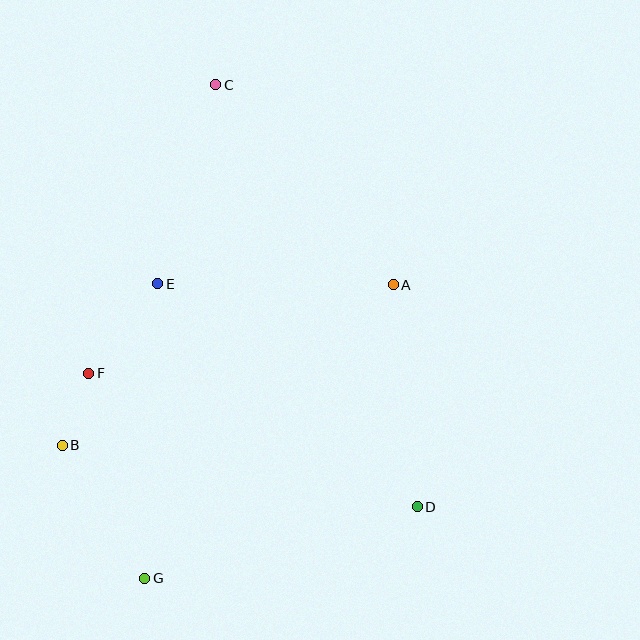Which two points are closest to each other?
Points B and F are closest to each other.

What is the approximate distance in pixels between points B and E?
The distance between B and E is approximately 187 pixels.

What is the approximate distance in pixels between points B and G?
The distance between B and G is approximately 156 pixels.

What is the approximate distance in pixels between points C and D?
The distance between C and D is approximately 468 pixels.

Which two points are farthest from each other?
Points C and G are farthest from each other.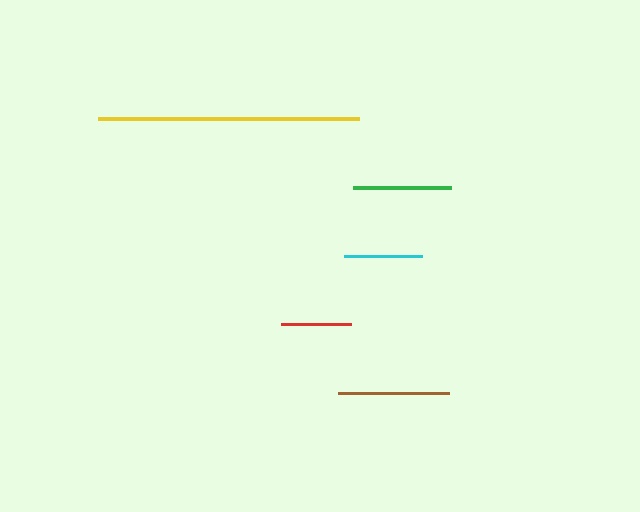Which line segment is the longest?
The yellow line is the longest at approximately 261 pixels.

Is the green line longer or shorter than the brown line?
The brown line is longer than the green line.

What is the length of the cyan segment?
The cyan segment is approximately 78 pixels long.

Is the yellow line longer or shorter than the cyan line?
The yellow line is longer than the cyan line.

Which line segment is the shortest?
The red line is the shortest at approximately 69 pixels.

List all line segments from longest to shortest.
From longest to shortest: yellow, brown, green, cyan, red.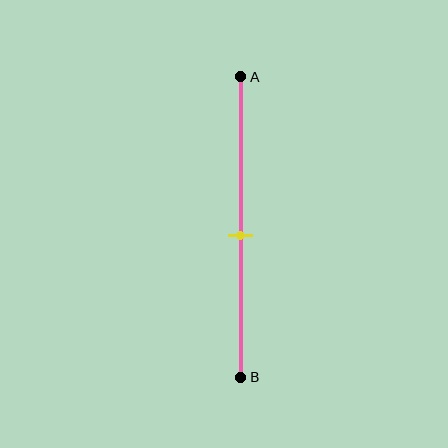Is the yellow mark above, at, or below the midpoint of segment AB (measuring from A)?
The yellow mark is approximately at the midpoint of segment AB.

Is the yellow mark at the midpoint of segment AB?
Yes, the mark is approximately at the midpoint.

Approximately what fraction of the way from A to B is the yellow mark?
The yellow mark is approximately 55% of the way from A to B.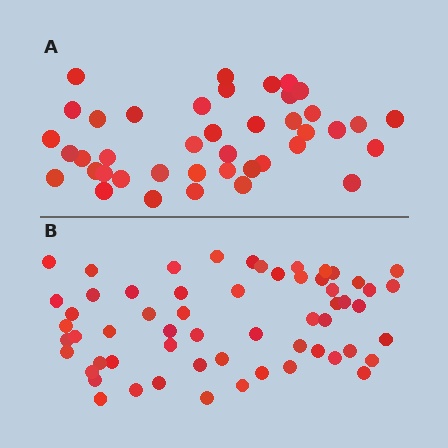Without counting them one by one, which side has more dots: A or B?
Region B (the bottom region) has more dots.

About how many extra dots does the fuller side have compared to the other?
Region B has approximately 20 more dots than region A.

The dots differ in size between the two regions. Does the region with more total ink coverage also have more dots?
No. Region A has more total ink coverage because its dots are larger, but region B actually contains more individual dots. Total area can be misleading — the number of items is what matters here.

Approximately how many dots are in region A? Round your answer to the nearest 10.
About 40 dots. (The exact count is 41, which rounds to 40.)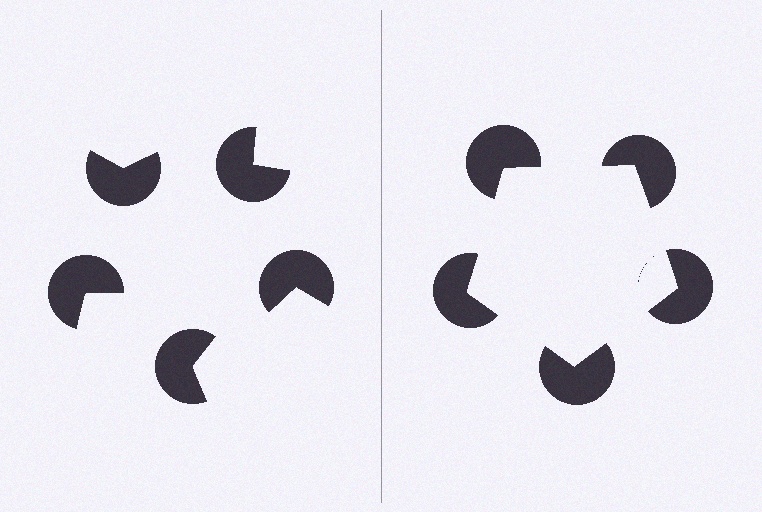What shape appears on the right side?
An illusory pentagon.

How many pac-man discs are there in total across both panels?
10 — 5 on each side.